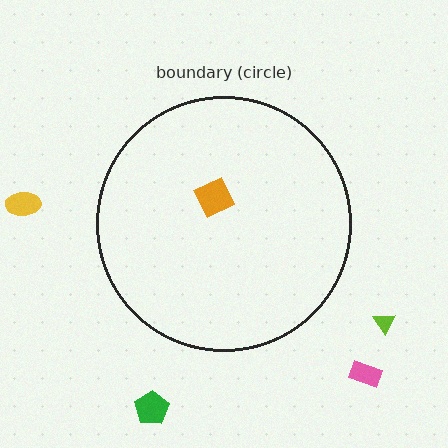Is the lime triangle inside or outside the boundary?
Outside.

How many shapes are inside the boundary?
1 inside, 4 outside.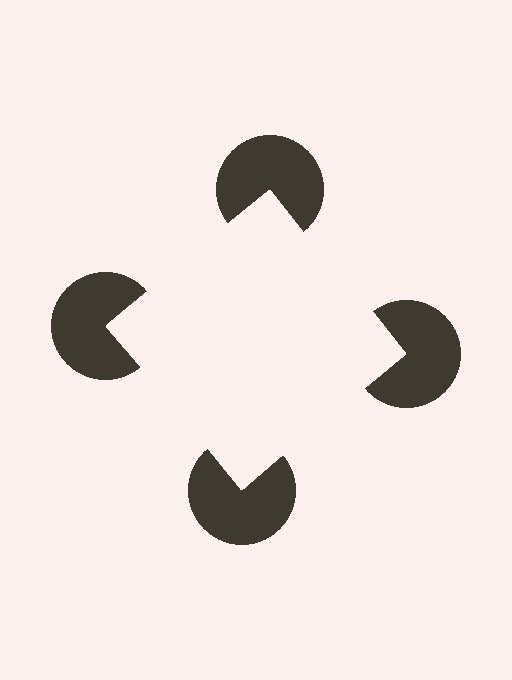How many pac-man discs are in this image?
There are 4 — one at each vertex of the illusory square.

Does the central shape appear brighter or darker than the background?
It typically appears slightly brighter than the background, even though no actual brightness change is drawn.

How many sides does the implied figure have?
4 sides.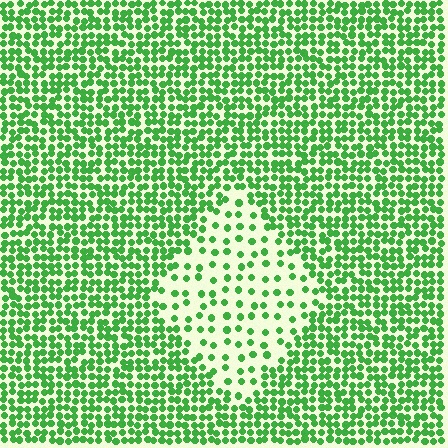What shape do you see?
I see a diamond.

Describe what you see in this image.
The image contains small green elements arranged at two different densities. A diamond-shaped region is visible where the elements are less densely packed than the surrounding area.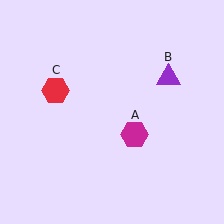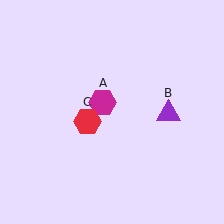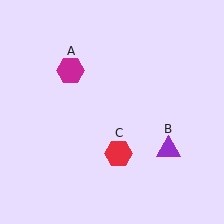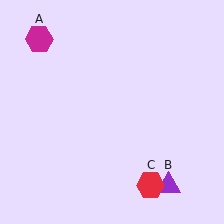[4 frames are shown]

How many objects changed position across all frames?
3 objects changed position: magenta hexagon (object A), purple triangle (object B), red hexagon (object C).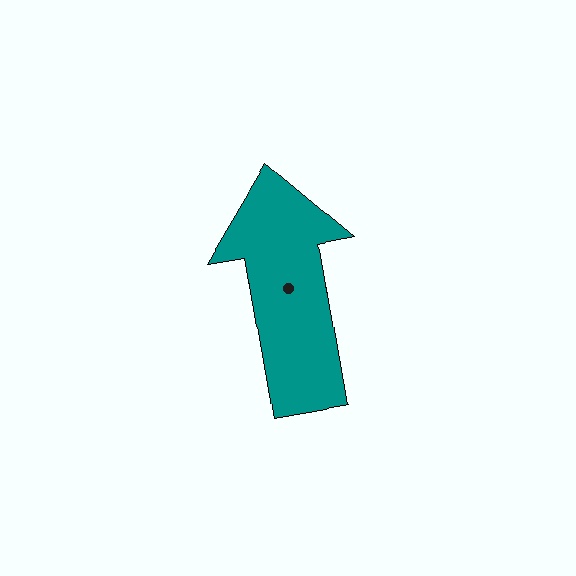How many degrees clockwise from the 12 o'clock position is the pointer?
Approximately 350 degrees.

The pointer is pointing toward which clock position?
Roughly 12 o'clock.